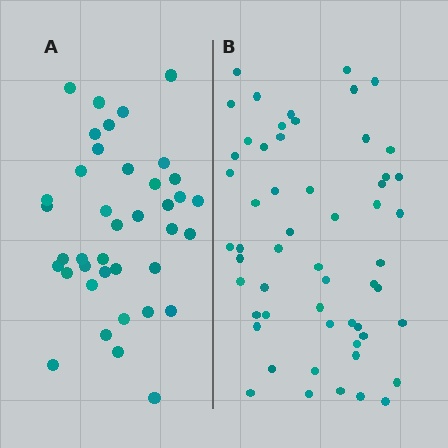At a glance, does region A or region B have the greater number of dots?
Region B (the right region) has more dots.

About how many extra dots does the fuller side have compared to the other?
Region B has approximately 15 more dots than region A.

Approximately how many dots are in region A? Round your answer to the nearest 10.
About 40 dots. (The exact count is 39, which rounds to 40.)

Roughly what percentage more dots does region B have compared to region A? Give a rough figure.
About 45% more.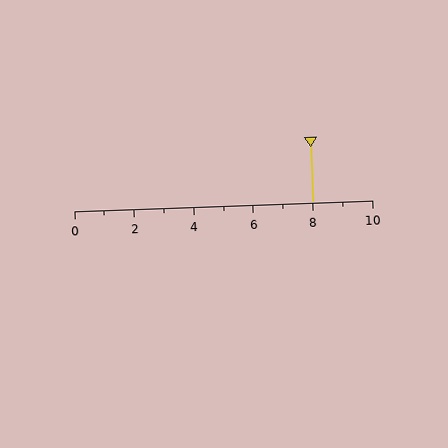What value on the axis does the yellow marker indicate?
The marker indicates approximately 8.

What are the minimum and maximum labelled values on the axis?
The axis runs from 0 to 10.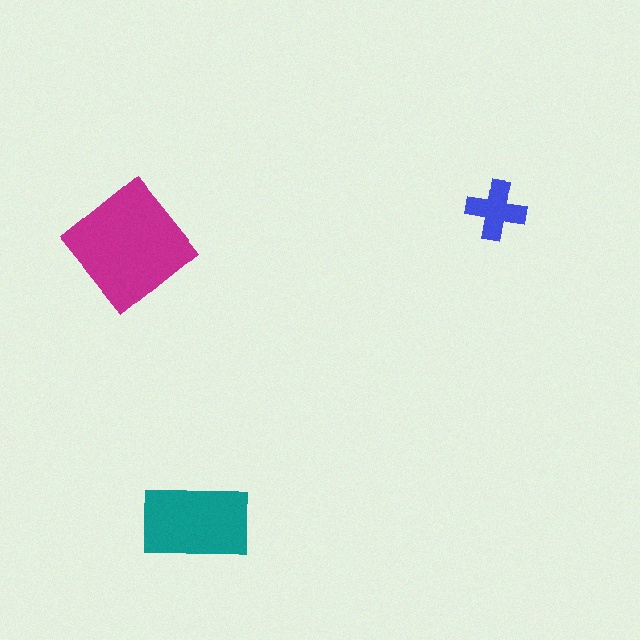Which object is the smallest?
The blue cross.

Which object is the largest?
The magenta diamond.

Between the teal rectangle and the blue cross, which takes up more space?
The teal rectangle.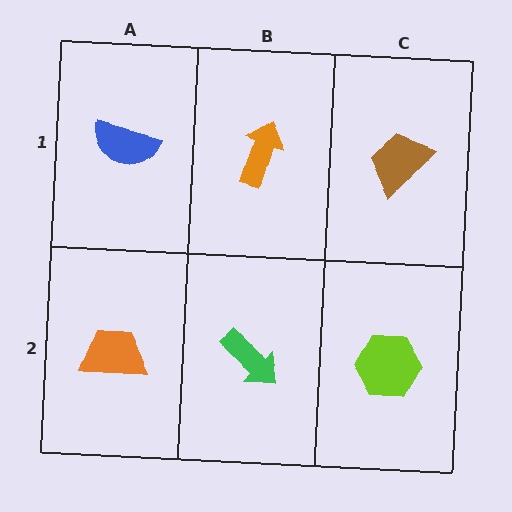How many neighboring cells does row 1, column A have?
2.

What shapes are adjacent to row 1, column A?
An orange trapezoid (row 2, column A), an orange arrow (row 1, column B).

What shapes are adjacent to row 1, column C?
A lime hexagon (row 2, column C), an orange arrow (row 1, column B).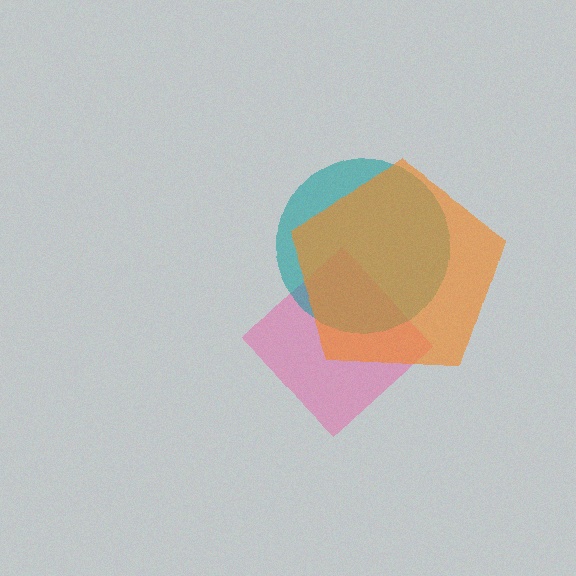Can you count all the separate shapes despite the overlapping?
Yes, there are 3 separate shapes.